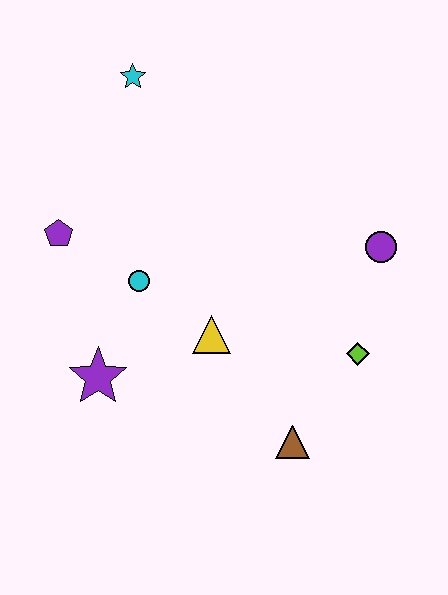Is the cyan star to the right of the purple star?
Yes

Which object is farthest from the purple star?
The purple circle is farthest from the purple star.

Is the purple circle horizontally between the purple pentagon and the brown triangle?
No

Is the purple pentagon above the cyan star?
No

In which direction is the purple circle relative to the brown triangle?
The purple circle is above the brown triangle.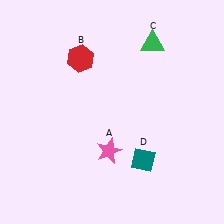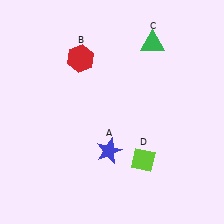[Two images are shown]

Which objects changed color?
A changed from pink to blue. D changed from teal to lime.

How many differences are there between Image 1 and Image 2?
There are 2 differences between the two images.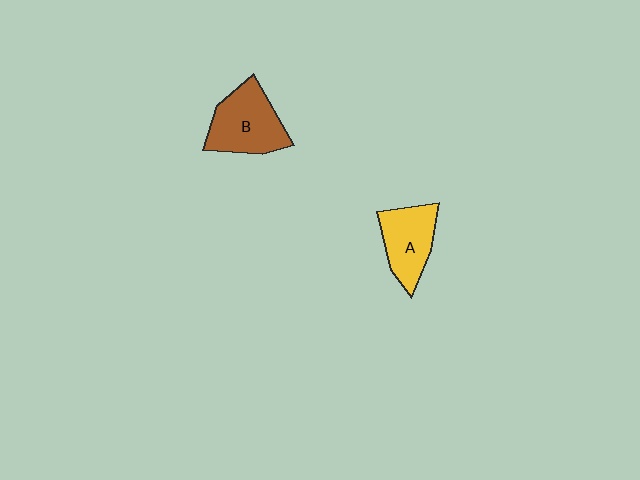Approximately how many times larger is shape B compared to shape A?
Approximately 1.2 times.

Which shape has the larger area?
Shape B (brown).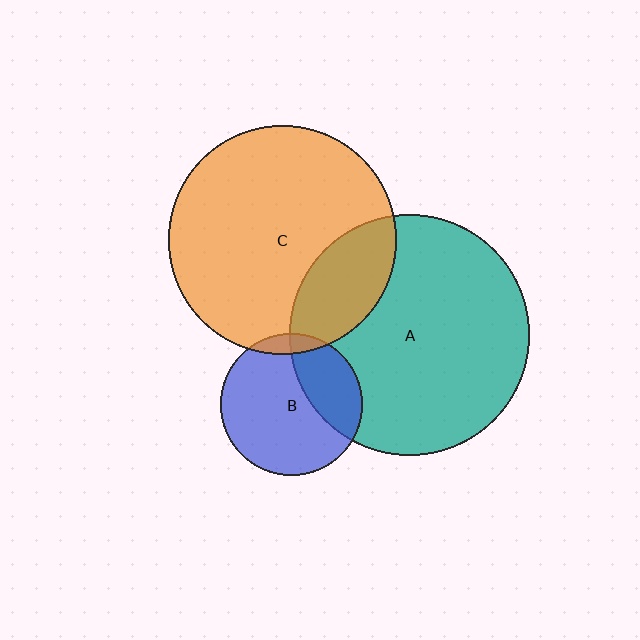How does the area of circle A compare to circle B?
Approximately 2.9 times.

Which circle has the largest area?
Circle A (teal).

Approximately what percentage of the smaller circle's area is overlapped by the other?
Approximately 5%.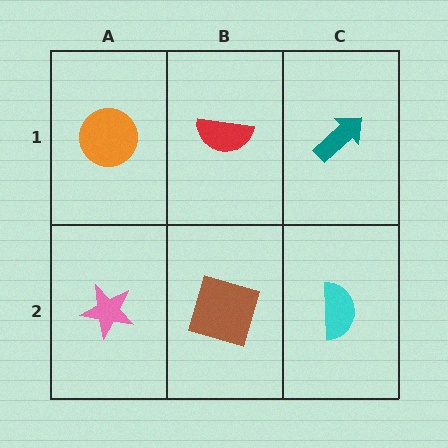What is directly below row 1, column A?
A pink star.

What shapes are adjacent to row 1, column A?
A pink star (row 2, column A), a red semicircle (row 1, column B).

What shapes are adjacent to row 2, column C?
A teal arrow (row 1, column C), a brown square (row 2, column B).